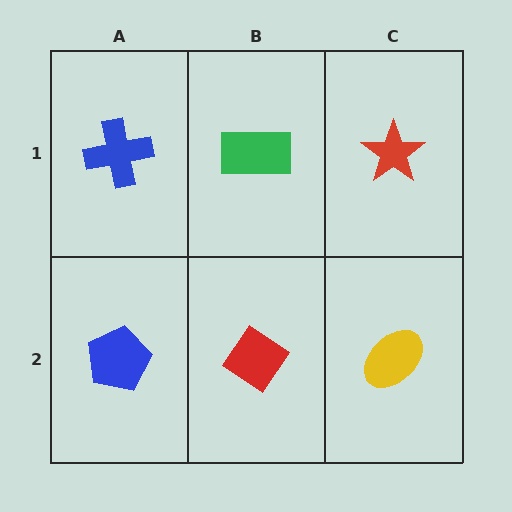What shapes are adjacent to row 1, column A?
A blue pentagon (row 2, column A), a green rectangle (row 1, column B).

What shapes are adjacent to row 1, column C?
A yellow ellipse (row 2, column C), a green rectangle (row 1, column B).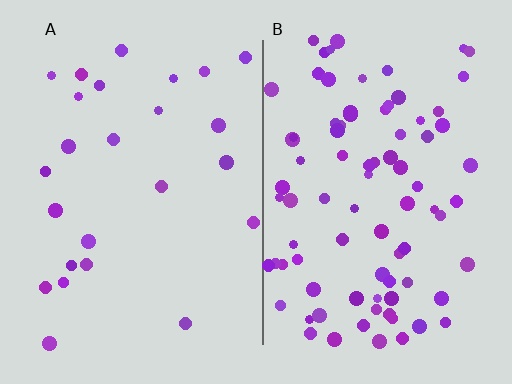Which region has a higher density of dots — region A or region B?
B (the right).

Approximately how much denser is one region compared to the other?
Approximately 3.5× — region B over region A.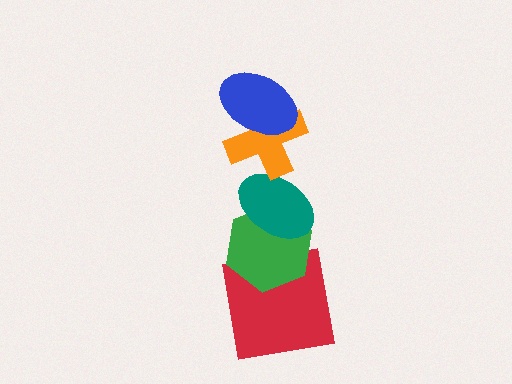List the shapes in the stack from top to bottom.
From top to bottom: the blue ellipse, the orange cross, the teal ellipse, the green hexagon, the red square.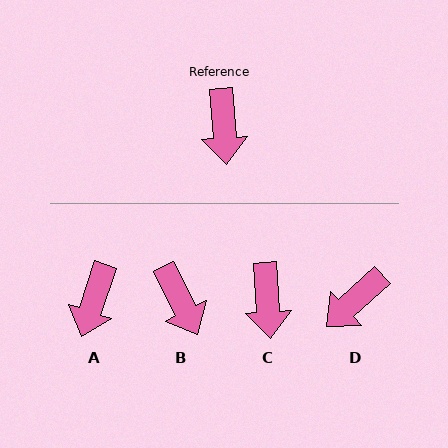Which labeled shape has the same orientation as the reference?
C.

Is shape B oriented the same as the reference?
No, it is off by about 23 degrees.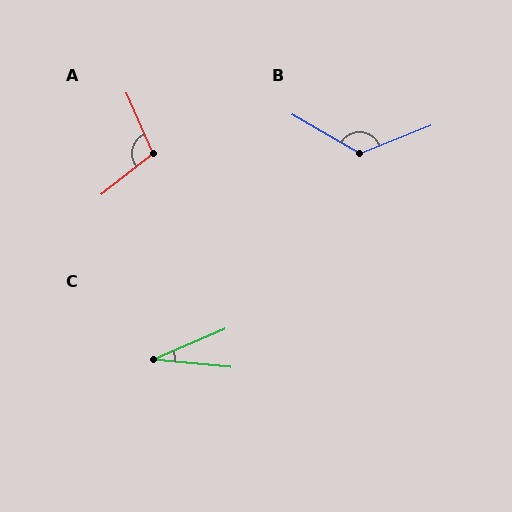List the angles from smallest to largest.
C (29°), A (105°), B (128°).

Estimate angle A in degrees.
Approximately 105 degrees.